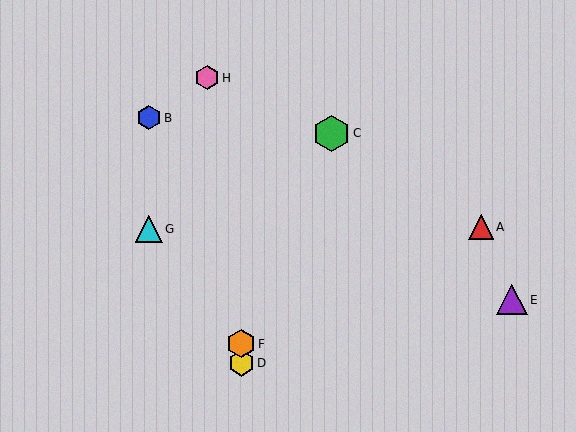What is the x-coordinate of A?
Object A is at x≈481.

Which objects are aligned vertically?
Objects D, F are aligned vertically.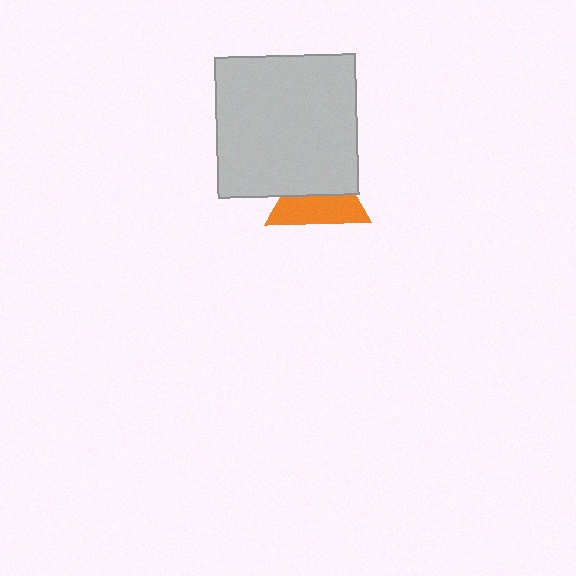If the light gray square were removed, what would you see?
You would see the complete orange triangle.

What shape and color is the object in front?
The object in front is a light gray square.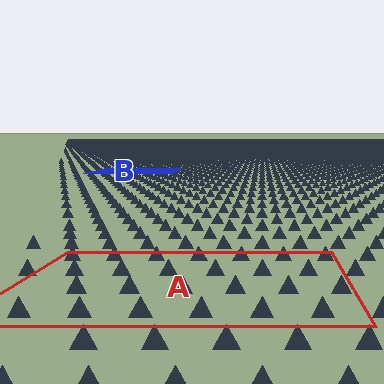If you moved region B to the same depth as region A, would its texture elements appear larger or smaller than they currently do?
They would appear larger. At a closer depth, the same texture elements are projected at a bigger on-screen size.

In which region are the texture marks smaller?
The texture marks are smaller in region B, because it is farther away.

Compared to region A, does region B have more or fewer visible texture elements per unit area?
Region B has more texture elements per unit area — they are packed more densely because it is farther away.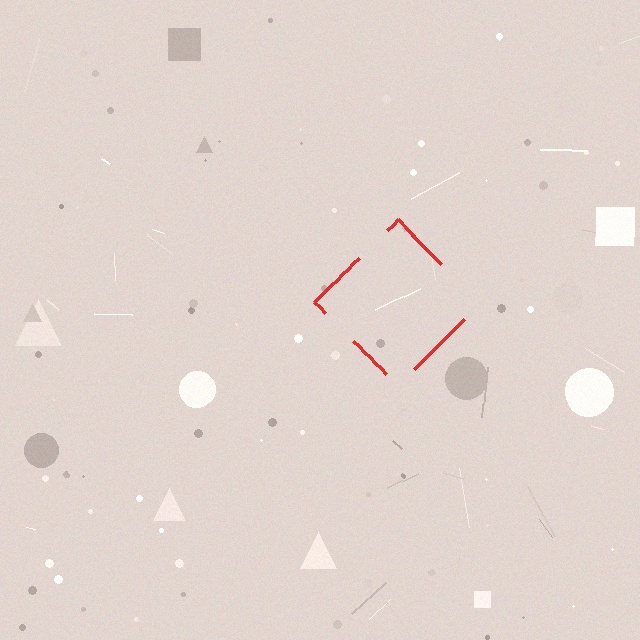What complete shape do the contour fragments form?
The contour fragments form a diamond.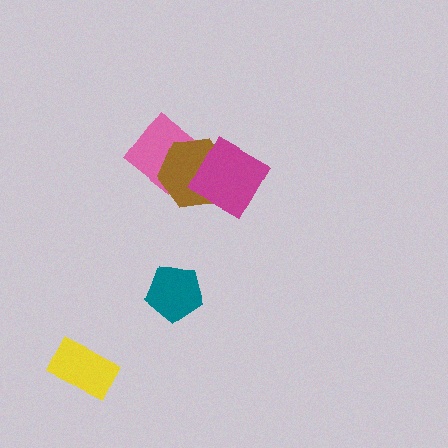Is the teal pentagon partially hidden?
No, no other shape covers it.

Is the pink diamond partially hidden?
Yes, it is partially covered by another shape.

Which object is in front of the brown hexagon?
The magenta diamond is in front of the brown hexagon.